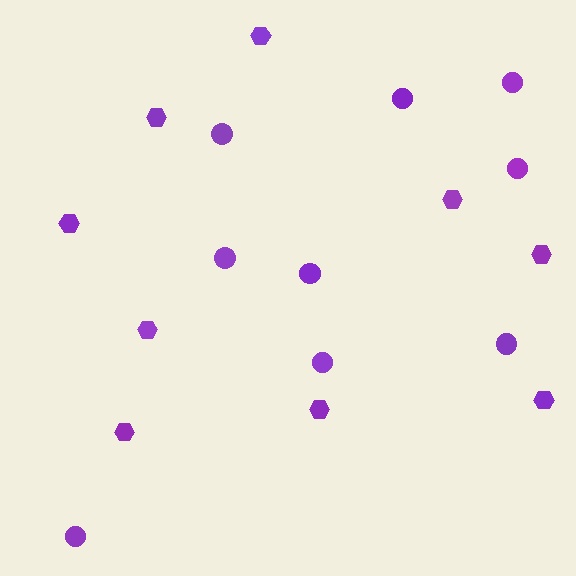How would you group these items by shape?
There are 2 groups: one group of circles (9) and one group of hexagons (9).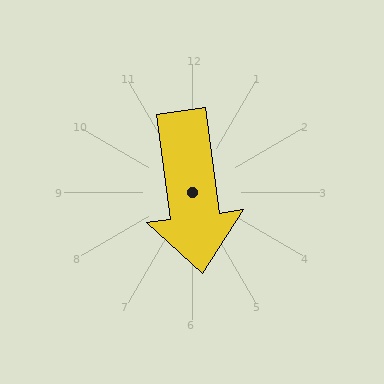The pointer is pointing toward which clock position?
Roughly 6 o'clock.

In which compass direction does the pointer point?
South.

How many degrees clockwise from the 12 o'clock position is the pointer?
Approximately 172 degrees.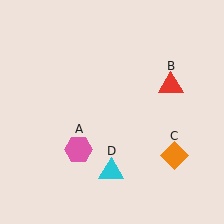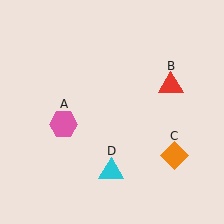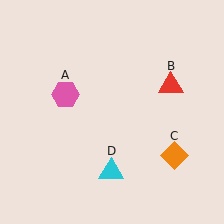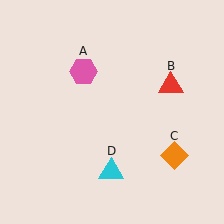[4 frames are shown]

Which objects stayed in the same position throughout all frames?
Red triangle (object B) and orange diamond (object C) and cyan triangle (object D) remained stationary.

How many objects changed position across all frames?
1 object changed position: pink hexagon (object A).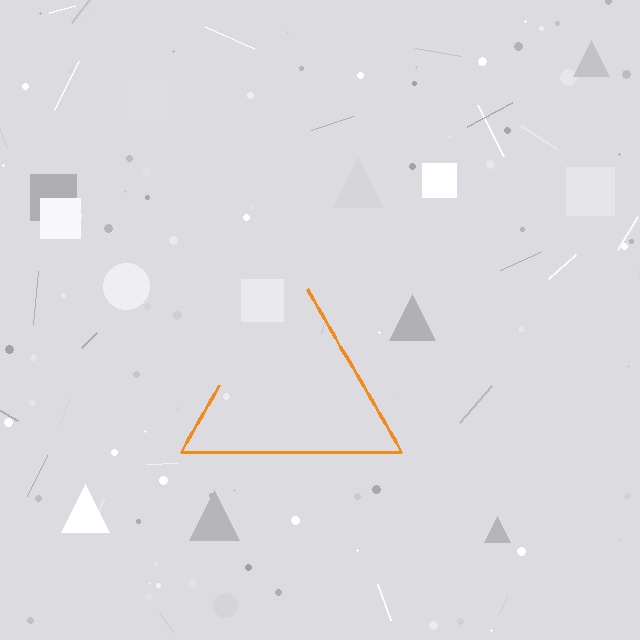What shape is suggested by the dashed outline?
The dashed outline suggests a triangle.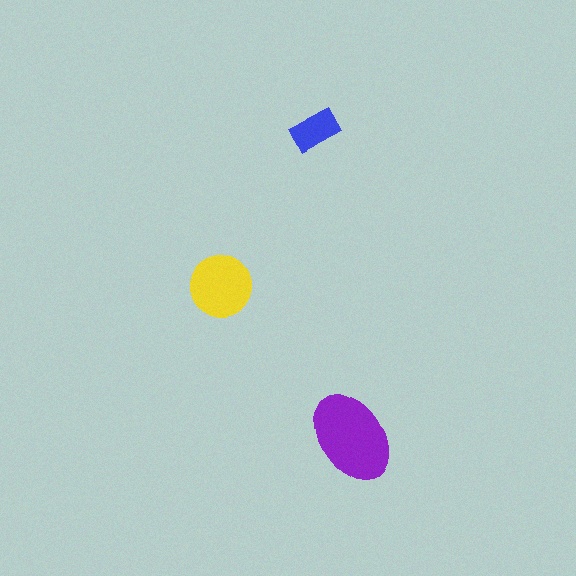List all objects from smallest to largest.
The blue rectangle, the yellow circle, the purple ellipse.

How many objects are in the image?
There are 3 objects in the image.